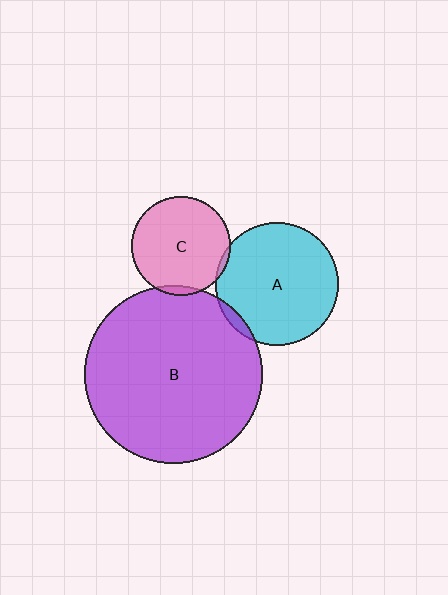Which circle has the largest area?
Circle B (purple).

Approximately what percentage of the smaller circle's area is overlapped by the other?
Approximately 5%.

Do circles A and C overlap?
Yes.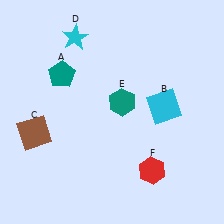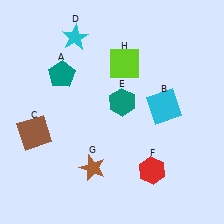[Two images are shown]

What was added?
A brown star (G), a lime square (H) were added in Image 2.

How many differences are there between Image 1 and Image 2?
There are 2 differences between the two images.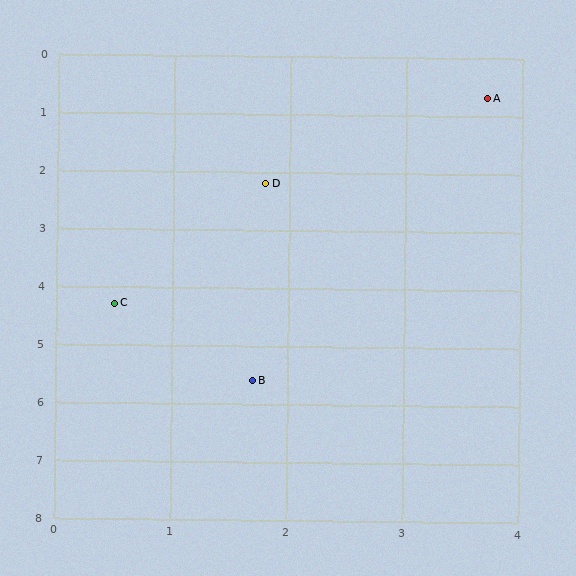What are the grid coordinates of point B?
Point B is at approximately (1.7, 5.6).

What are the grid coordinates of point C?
Point C is at approximately (0.5, 4.3).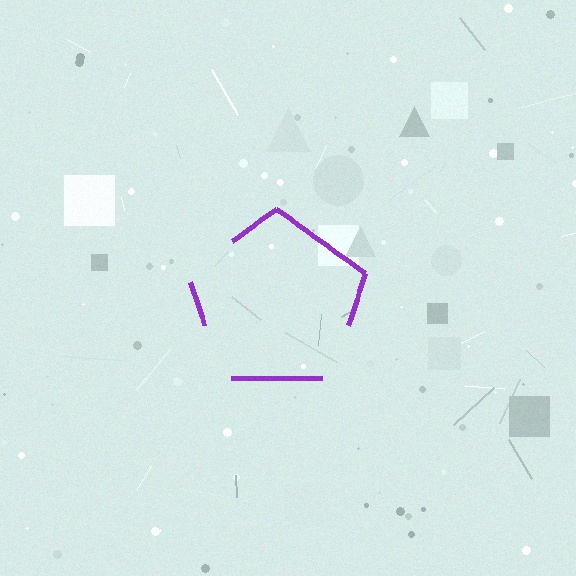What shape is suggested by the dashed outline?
The dashed outline suggests a pentagon.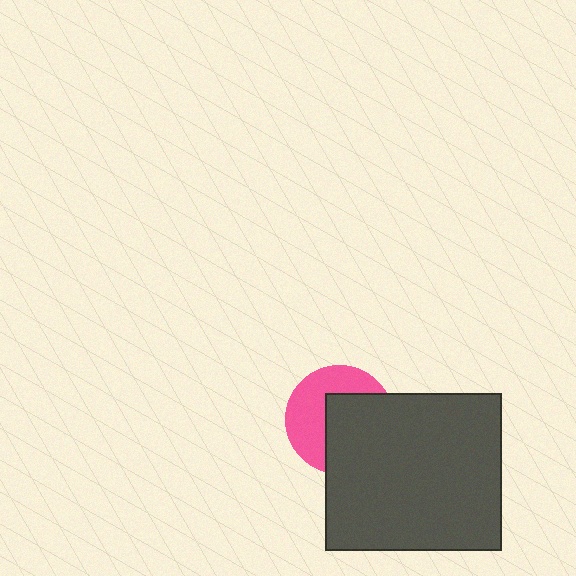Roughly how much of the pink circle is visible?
About half of it is visible (roughly 48%).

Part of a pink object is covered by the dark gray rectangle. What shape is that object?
It is a circle.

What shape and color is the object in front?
The object in front is a dark gray rectangle.